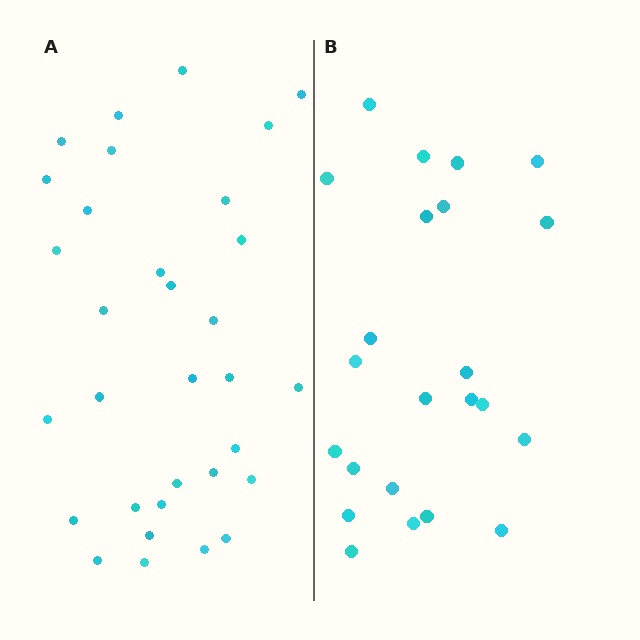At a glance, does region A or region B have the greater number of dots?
Region A (the left region) has more dots.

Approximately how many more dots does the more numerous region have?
Region A has roughly 8 or so more dots than region B.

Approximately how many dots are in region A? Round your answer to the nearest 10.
About 30 dots. (The exact count is 32, which rounds to 30.)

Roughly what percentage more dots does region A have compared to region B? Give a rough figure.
About 40% more.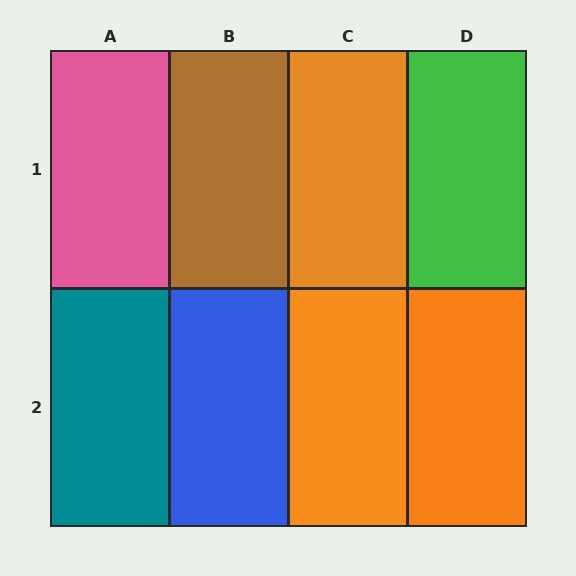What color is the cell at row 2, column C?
Orange.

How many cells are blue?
1 cell is blue.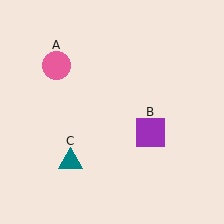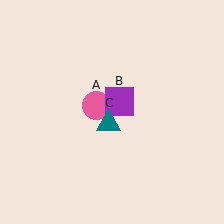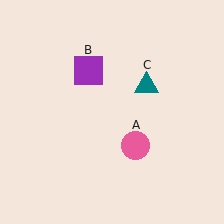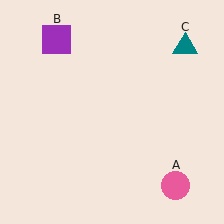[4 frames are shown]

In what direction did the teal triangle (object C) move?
The teal triangle (object C) moved up and to the right.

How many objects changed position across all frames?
3 objects changed position: pink circle (object A), purple square (object B), teal triangle (object C).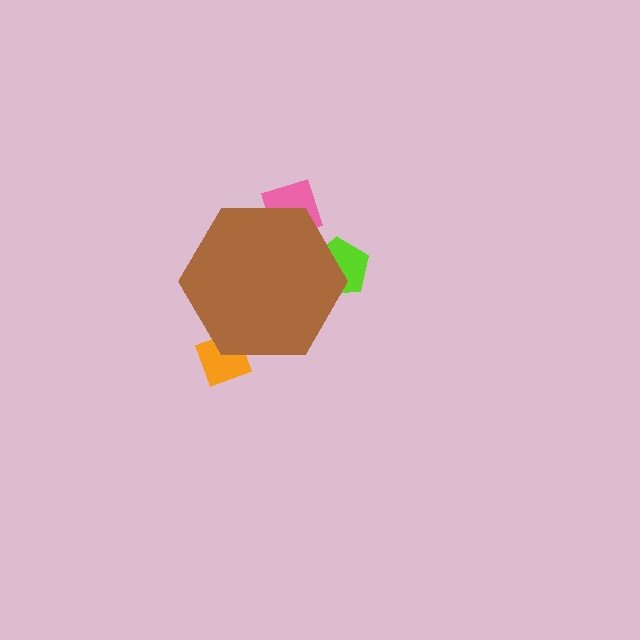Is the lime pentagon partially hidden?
Yes, the lime pentagon is partially hidden behind the brown hexagon.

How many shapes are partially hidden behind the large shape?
3 shapes are partially hidden.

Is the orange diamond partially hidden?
Yes, the orange diamond is partially hidden behind the brown hexagon.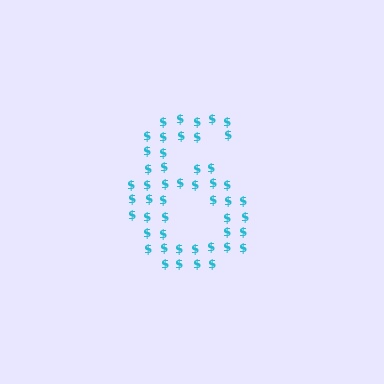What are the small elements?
The small elements are dollar signs.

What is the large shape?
The large shape is the digit 6.